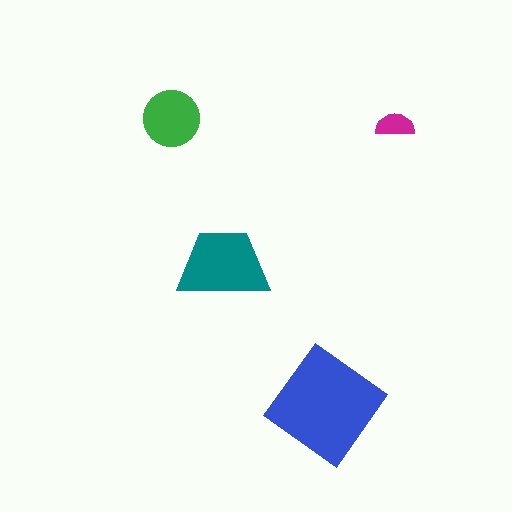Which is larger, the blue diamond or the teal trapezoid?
The blue diamond.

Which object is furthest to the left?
The green circle is leftmost.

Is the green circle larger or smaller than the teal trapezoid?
Smaller.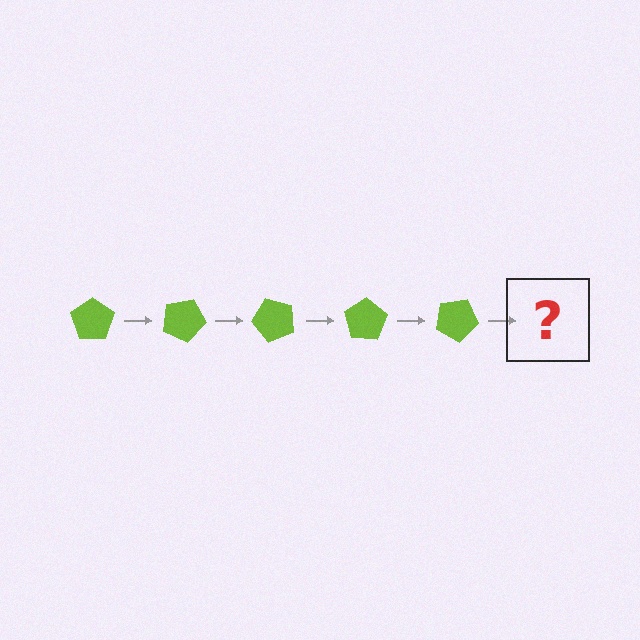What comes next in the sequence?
The next element should be a lime pentagon rotated 125 degrees.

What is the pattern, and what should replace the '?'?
The pattern is that the pentagon rotates 25 degrees each step. The '?' should be a lime pentagon rotated 125 degrees.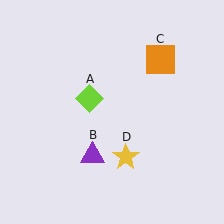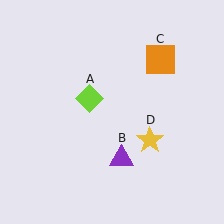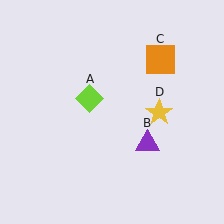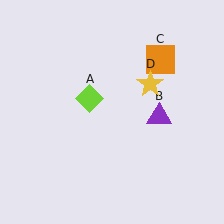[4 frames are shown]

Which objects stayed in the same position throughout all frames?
Lime diamond (object A) and orange square (object C) remained stationary.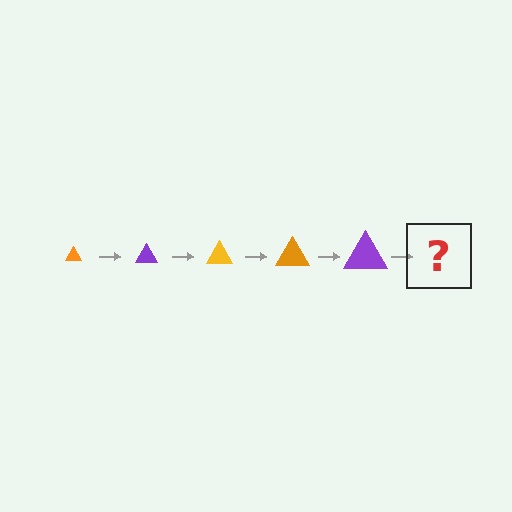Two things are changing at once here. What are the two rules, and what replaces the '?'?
The two rules are that the triangle grows larger each step and the color cycles through orange, purple, and yellow. The '?' should be a yellow triangle, larger than the previous one.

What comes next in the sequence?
The next element should be a yellow triangle, larger than the previous one.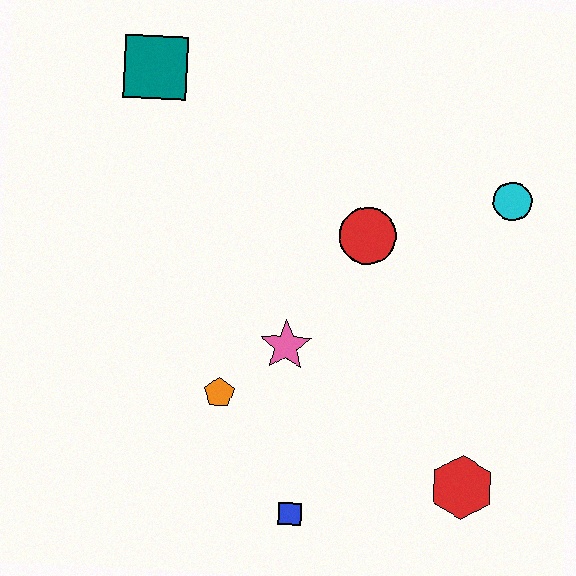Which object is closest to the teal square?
The red circle is closest to the teal square.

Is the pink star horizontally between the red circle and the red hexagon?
No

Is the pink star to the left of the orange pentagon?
No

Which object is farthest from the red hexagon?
The teal square is farthest from the red hexagon.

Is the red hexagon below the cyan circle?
Yes